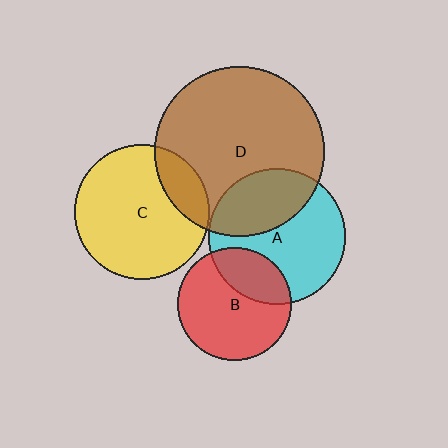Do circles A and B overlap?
Yes.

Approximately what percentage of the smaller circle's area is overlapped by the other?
Approximately 30%.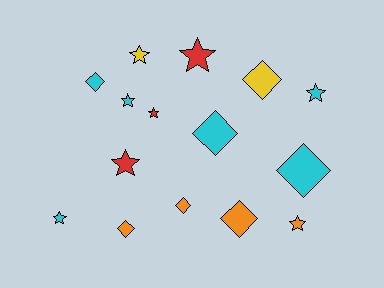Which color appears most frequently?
Cyan, with 6 objects.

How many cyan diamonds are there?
There are 3 cyan diamonds.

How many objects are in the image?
There are 15 objects.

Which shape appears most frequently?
Star, with 8 objects.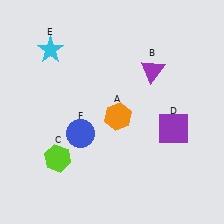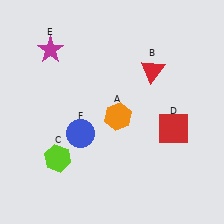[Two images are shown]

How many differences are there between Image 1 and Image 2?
There are 3 differences between the two images.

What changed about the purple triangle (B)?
In Image 1, B is purple. In Image 2, it changed to red.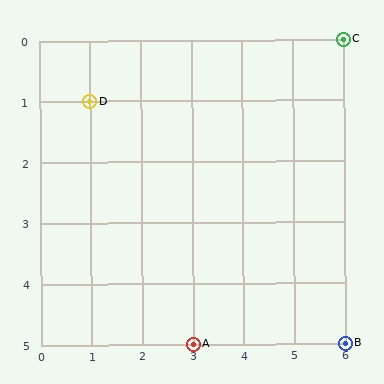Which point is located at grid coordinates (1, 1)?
Point D is at (1, 1).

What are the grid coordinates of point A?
Point A is at grid coordinates (3, 5).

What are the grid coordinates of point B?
Point B is at grid coordinates (6, 5).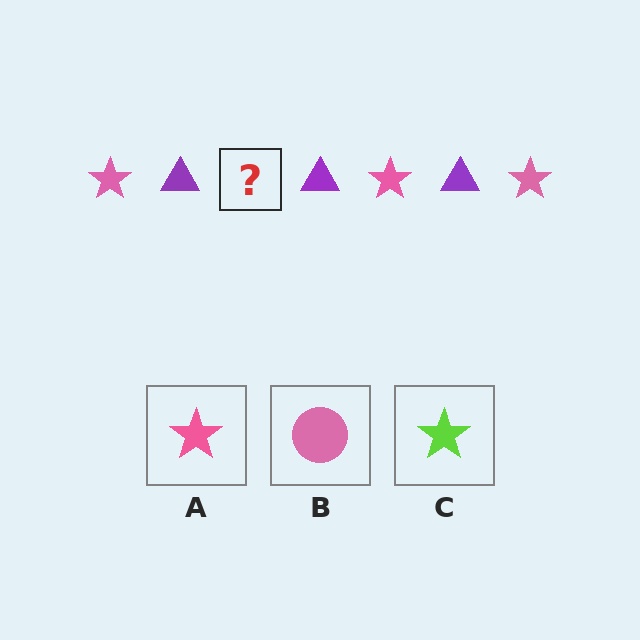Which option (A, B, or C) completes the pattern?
A.